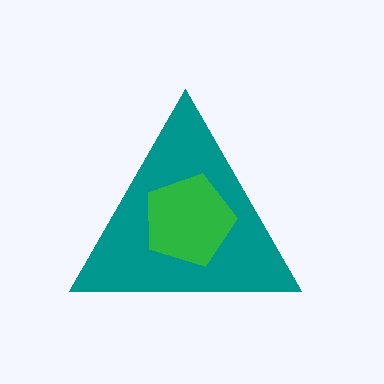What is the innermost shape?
The green pentagon.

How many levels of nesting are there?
2.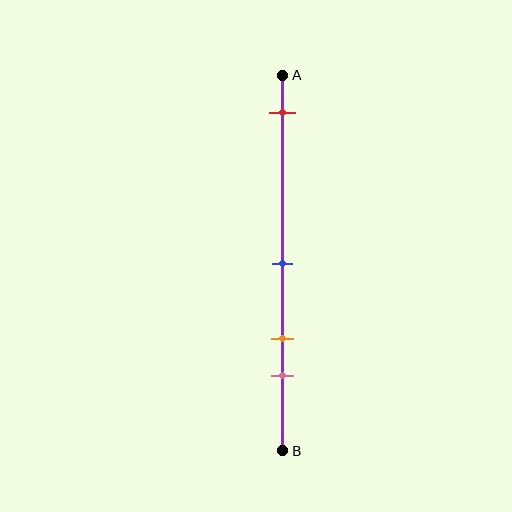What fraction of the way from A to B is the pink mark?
The pink mark is approximately 80% (0.8) of the way from A to B.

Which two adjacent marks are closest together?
The orange and pink marks are the closest adjacent pair.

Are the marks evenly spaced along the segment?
No, the marks are not evenly spaced.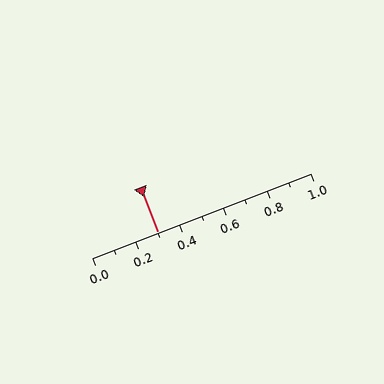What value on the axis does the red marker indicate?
The marker indicates approximately 0.3.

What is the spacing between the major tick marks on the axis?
The major ticks are spaced 0.2 apart.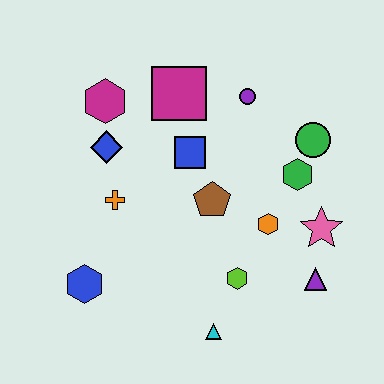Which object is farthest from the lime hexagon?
The magenta hexagon is farthest from the lime hexagon.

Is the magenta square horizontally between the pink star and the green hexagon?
No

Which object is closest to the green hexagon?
The green circle is closest to the green hexagon.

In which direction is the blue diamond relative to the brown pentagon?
The blue diamond is to the left of the brown pentagon.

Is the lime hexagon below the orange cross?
Yes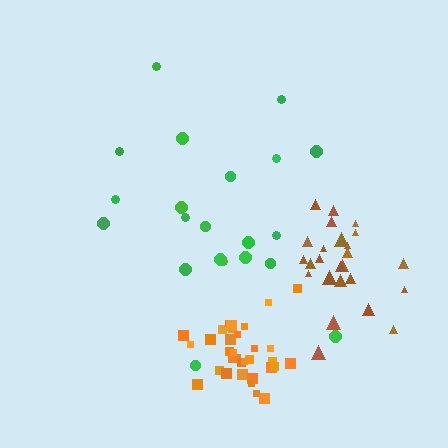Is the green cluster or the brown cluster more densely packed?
Brown.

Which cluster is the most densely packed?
Orange.